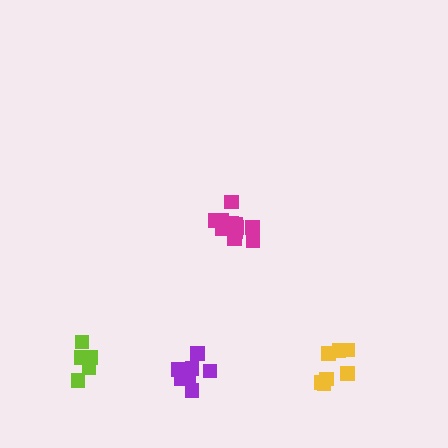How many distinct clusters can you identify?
There are 4 distinct clusters.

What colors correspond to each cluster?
The clusters are colored: yellow, purple, magenta, lime.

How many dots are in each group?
Group 1: 7 dots, Group 2: 7 dots, Group 3: 11 dots, Group 4: 5 dots (30 total).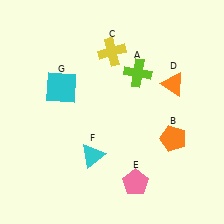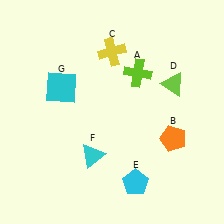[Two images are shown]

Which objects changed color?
D changed from orange to lime. E changed from pink to cyan.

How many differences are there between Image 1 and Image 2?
There are 2 differences between the two images.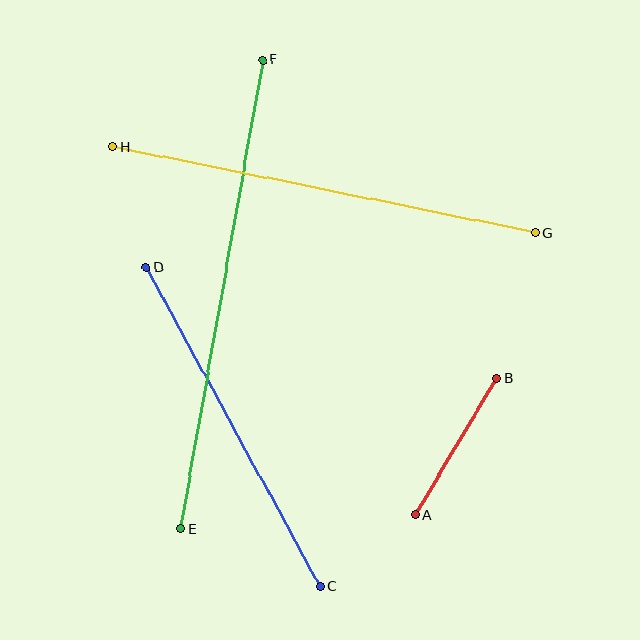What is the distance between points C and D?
The distance is approximately 364 pixels.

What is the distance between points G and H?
The distance is approximately 431 pixels.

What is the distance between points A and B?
The distance is approximately 159 pixels.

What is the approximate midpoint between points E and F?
The midpoint is at approximately (222, 295) pixels.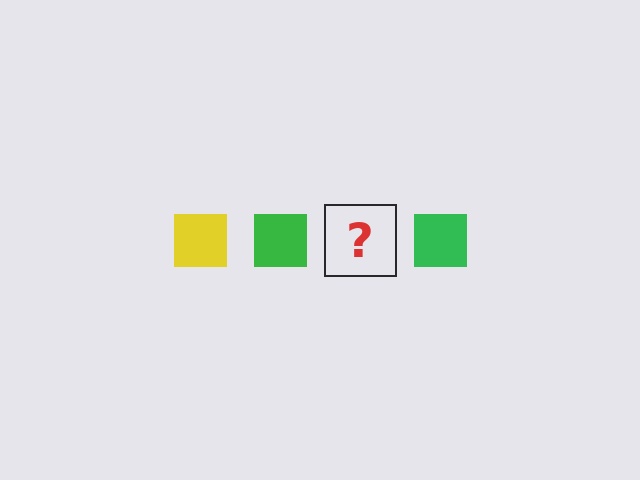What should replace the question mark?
The question mark should be replaced with a yellow square.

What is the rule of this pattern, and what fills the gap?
The rule is that the pattern cycles through yellow, green squares. The gap should be filled with a yellow square.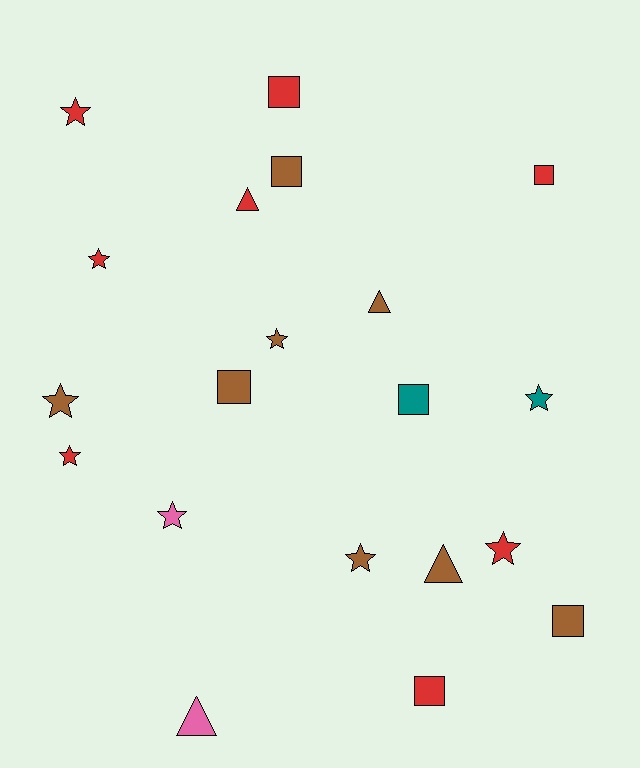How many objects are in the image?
There are 20 objects.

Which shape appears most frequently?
Star, with 9 objects.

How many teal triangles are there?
There are no teal triangles.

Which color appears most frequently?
Red, with 8 objects.